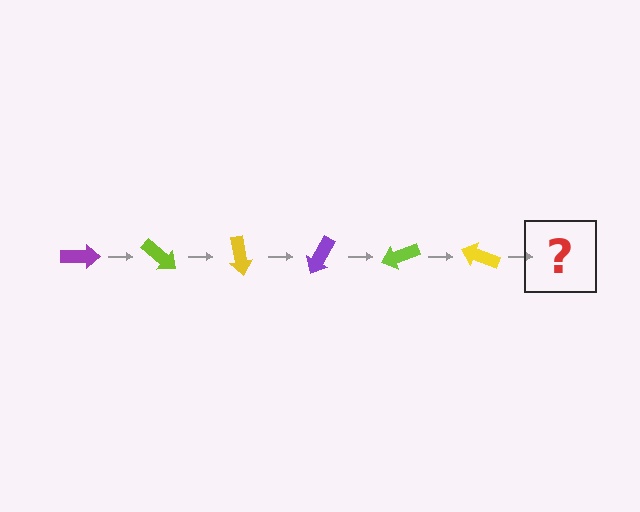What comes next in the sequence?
The next element should be a purple arrow, rotated 240 degrees from the start.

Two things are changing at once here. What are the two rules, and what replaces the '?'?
The two rules are that it rotates 40 degrees each step and the color cycles through purple, lime, and yellow. The '?' should be a purple arrow, rotated 240 degrees from the start.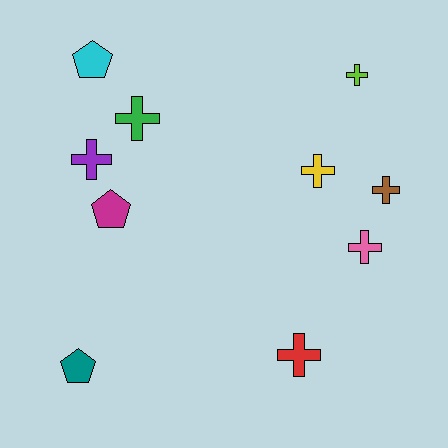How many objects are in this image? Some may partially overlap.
There are 10 objects.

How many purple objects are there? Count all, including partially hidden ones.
There is 1 purple object.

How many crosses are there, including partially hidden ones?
There are 7 crosses.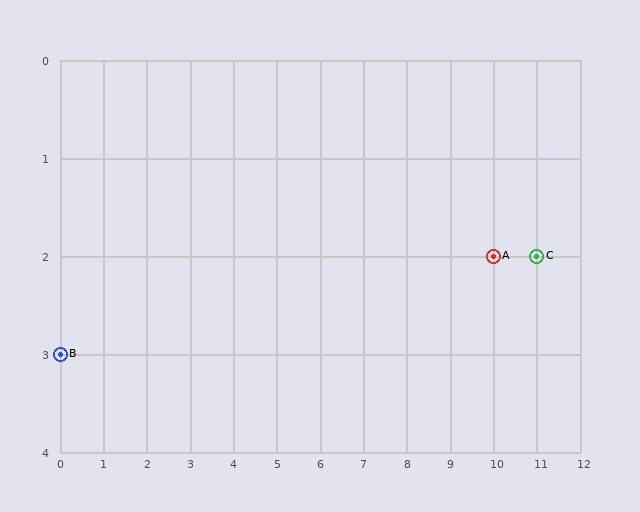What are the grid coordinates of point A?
Point A is at grid coordinates (10, 2).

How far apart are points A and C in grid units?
Points A and C are 1 column apart.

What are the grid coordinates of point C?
Point C is at grid coordinates (11, 2).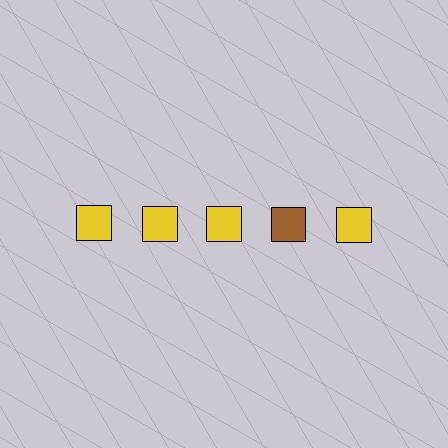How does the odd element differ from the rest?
It has a different color: brown instead of yellow.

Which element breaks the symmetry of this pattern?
The brown square in the top row, second from right column breaks the symmetry. All other shapes are yellow squares.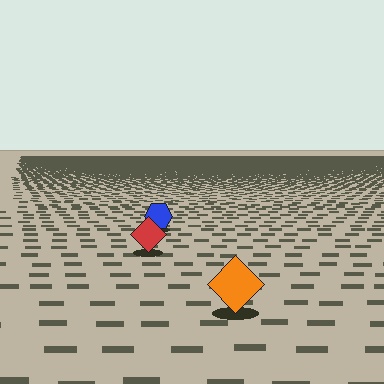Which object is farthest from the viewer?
The blue hexagon is farthest from the viewer. It appears smaller and the ground texture around it is denser.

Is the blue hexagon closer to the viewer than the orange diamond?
No. The orange diamond is closer — you can tell from the texture gradient: the ground texture is coarser near it.